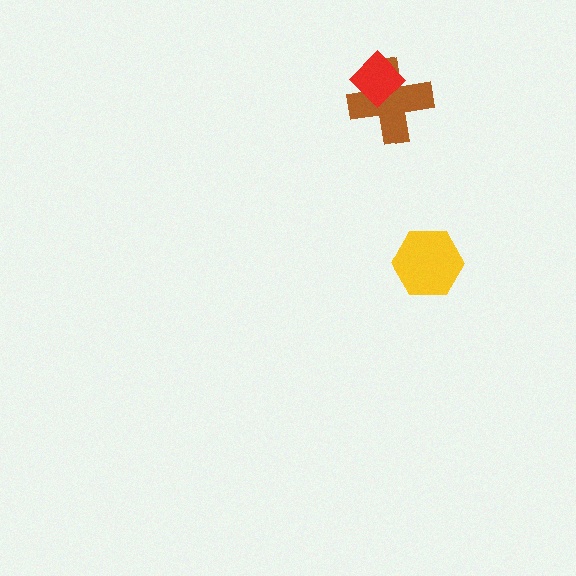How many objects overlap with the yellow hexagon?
0 objects overlap with the yellow hexagon.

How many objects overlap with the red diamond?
1 object overlaps with the red diamond.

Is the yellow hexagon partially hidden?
No, no other shape covers it.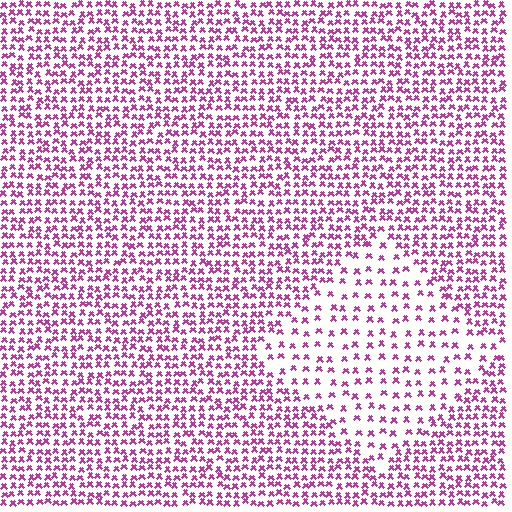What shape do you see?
I see a diamond.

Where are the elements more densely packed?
The elements are more densely packed outside the diamond boundary.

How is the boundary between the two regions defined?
The boundary is defined by a change in element density (approximately 2.1x ratio). All elements are the same color, size, and shape.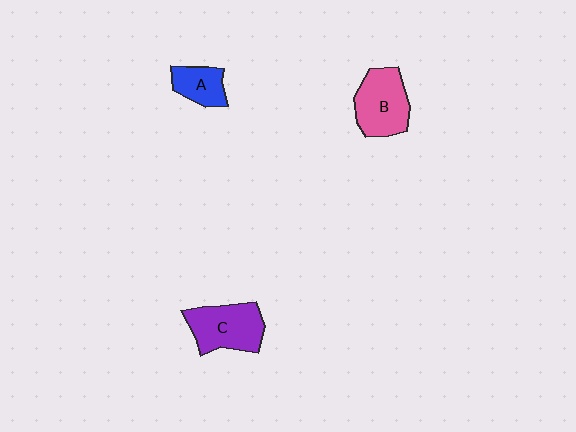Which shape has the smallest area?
Shape A (blue).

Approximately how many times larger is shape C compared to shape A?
Approximately 1.8 times.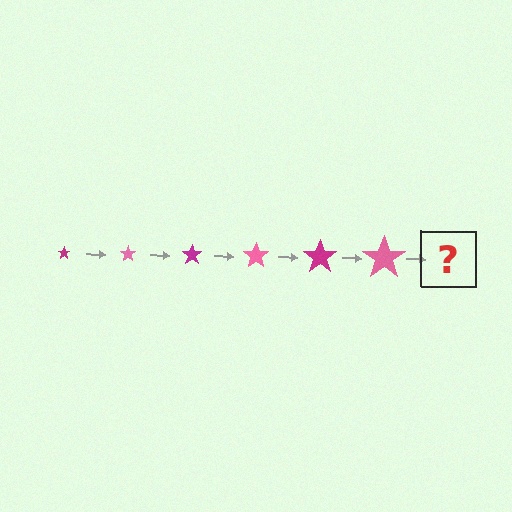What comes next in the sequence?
The next element should be a magenta star, larger than the previous one.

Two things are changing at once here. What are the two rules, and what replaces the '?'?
The two rules are that the star grows larger each step and the color cycles through magenta and pink. The '?' should be a magenta star, larger than the previous one.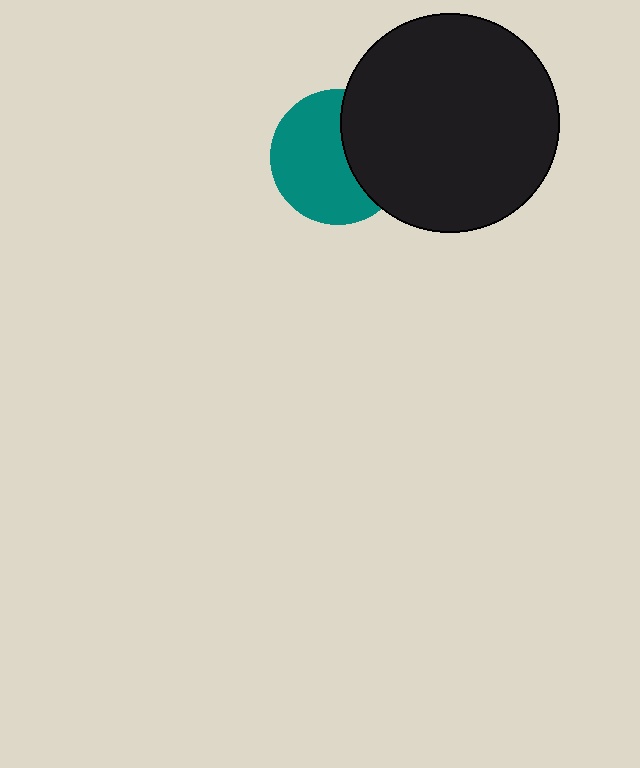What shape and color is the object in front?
The object in front is a black circle.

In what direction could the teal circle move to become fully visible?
The teal circle could move left. That would shift it out from behind the black circle entirely.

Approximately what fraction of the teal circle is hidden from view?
Roughly 37% of the teal circle is hidden behind the black circle.